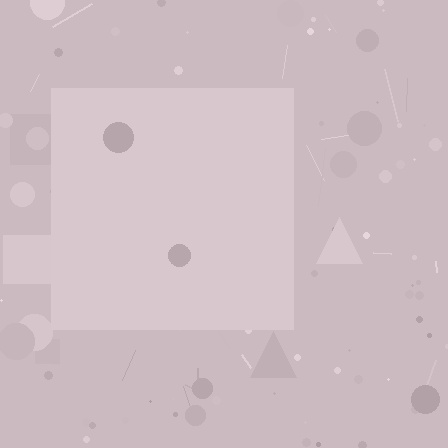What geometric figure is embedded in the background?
A square is embedded in the background.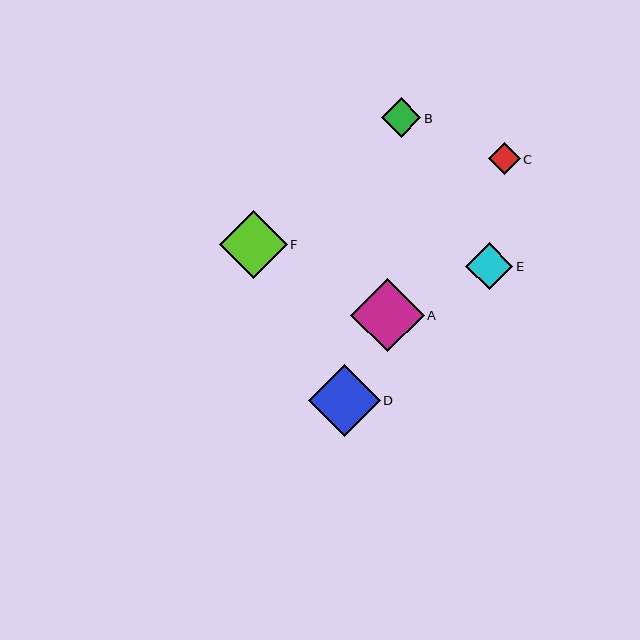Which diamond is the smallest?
Diamond C is the smallest with a size of approximately 32 pixels.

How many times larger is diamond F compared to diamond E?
Diamond F is approximately 1.4 times the size of diamond E.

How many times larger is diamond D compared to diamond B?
Diamond D is approximately 1.8 times the size of diamond B.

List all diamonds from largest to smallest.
From largest to smallest: A, D, F, E, B, C.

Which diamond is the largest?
Diamond A is the largest with a size of approximately 74 pixels.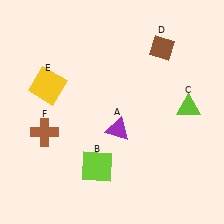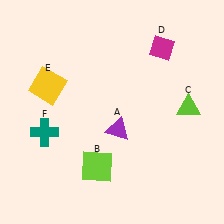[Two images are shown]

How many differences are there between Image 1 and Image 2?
There are 2 differences between the two images.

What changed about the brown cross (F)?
In Image 1, F is brown. In Image 2, it changed to teal.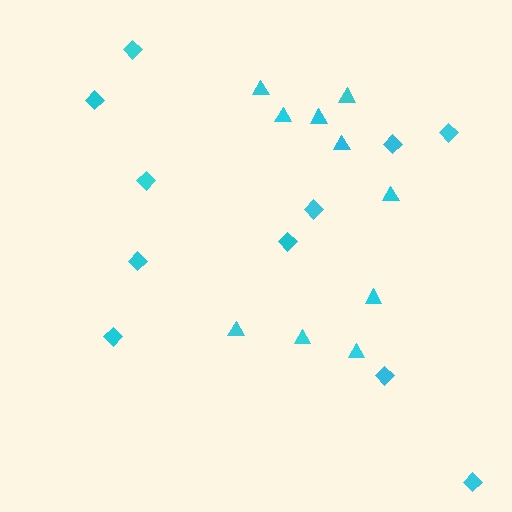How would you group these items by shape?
There are 2 groups: one group of diamonds (11) and one group of triangles (10).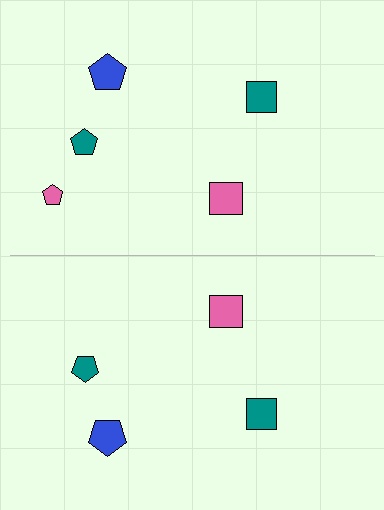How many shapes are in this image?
There are 9 shapes in this image.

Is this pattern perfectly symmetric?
No, the pattern is not perfectly symmetric. A pink pentagon is missing from the bottom side.